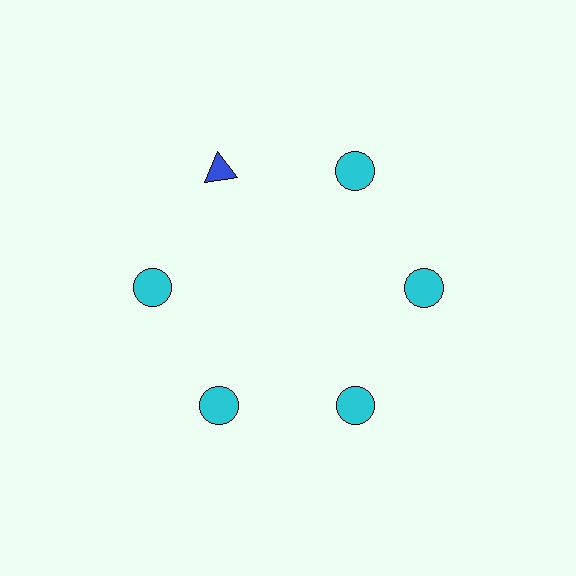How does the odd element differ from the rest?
It differs in both color (blue instead of cyan) and shape (triangle instead of circle).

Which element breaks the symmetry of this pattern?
The blue triangle at roughly the 11 o'clock position breaks the symmetry. All other shapes are cyan circles.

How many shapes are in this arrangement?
There are 6 shapes arranged in a ring pattern.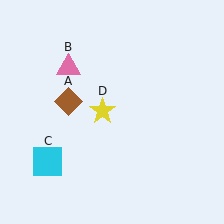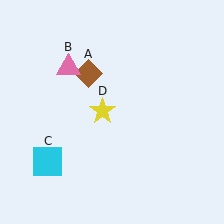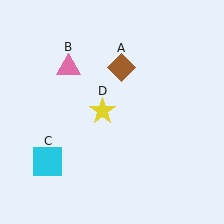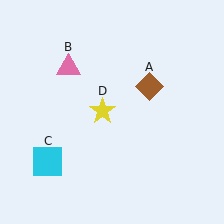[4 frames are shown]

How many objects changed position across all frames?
1 object changed position: brown diamond (object A).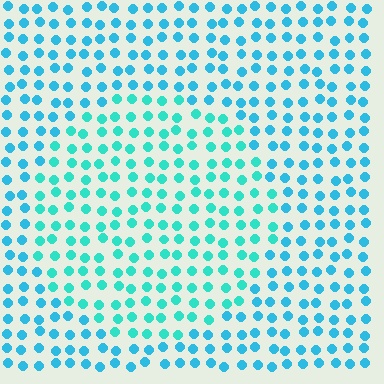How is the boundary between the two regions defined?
The boundary is defined purely by a slight shift in hue (about 22 degrees). Spacing, size, and orientation are identical on both sides.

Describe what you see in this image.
The image is filled with small cyan elements in a uniform arrangement. A circle-shaped region is visible where the elements are tinted to a slightly different hue, forming a subtle color boundary.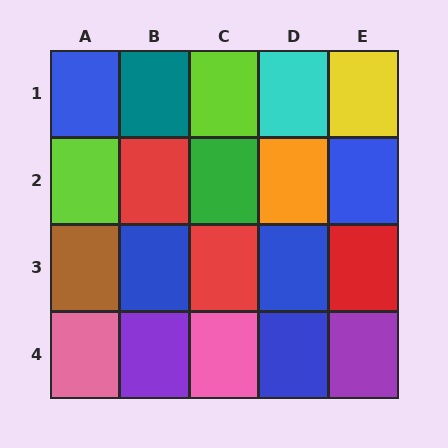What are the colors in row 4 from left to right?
Pink, purple, pink, blue, purple.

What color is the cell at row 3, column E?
Red.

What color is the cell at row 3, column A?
Brown.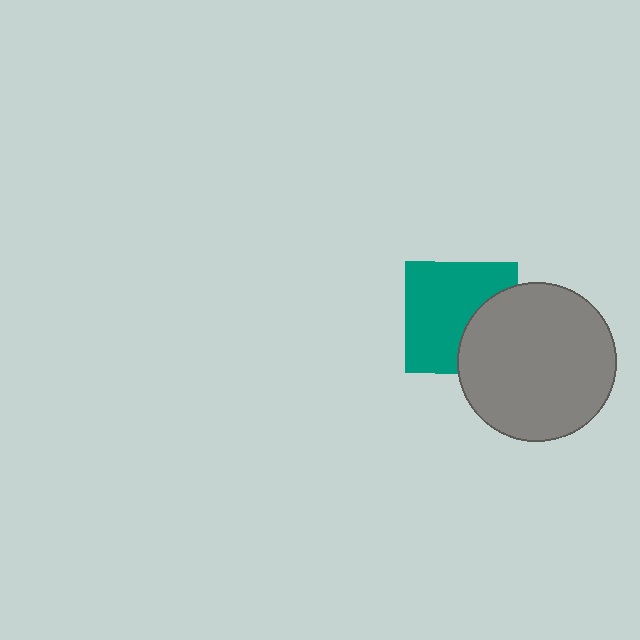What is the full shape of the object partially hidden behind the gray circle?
The partially hidden object is a teal square.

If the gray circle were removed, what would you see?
You would see the complete teal square.